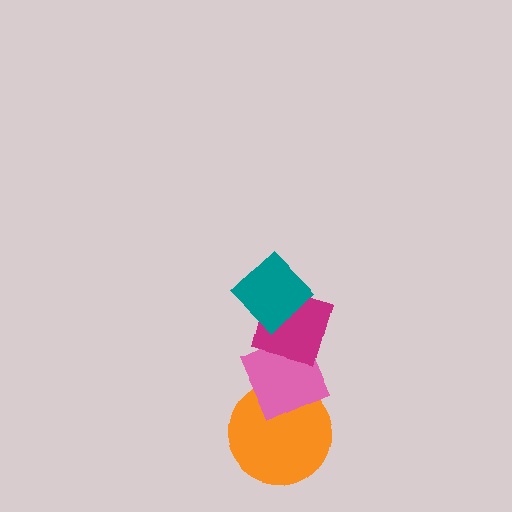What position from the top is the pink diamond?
The pink diamond is 3rd from the top.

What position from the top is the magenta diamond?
The magenta diamond is 2nd from the top.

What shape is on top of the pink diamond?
The magenta diamond is on top of the pink diamond.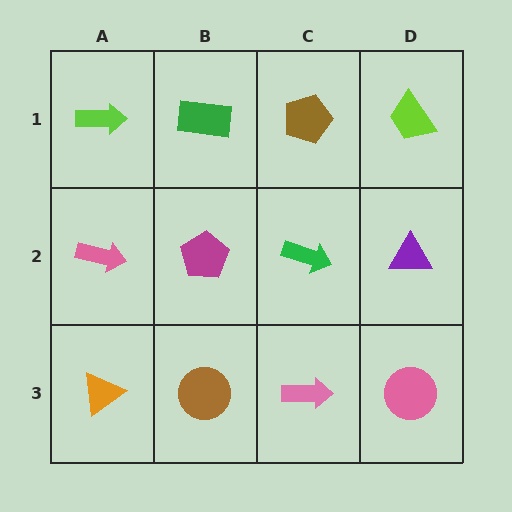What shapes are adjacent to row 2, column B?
A green rectangle (row 1, column B), a brown circle (row 3, column B), a pink arrow (row 2, column A), a green arrow (row 2, column C).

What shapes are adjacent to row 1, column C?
A green arrow (row 2, column C), a green rectangle (row 1, column B), a lime trapezoid (row 1, column D).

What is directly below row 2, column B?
A brown circle.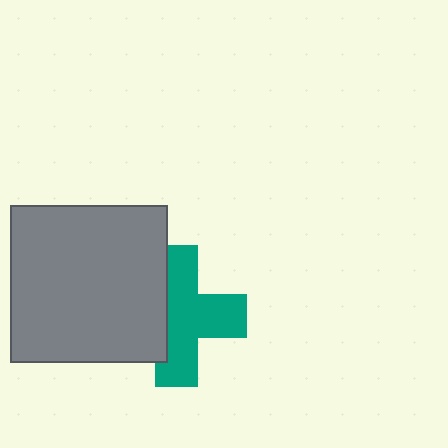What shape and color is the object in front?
The object in front is a gray square.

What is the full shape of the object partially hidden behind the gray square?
The partially hidden object is a teal cross.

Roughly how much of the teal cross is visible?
Most of it is visible (roughly 65%).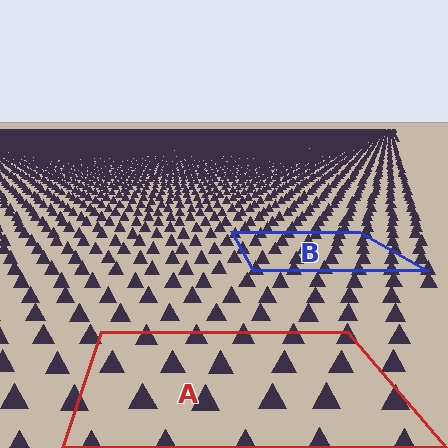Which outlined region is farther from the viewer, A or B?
Region B is farther from the viewer — the texture elements inside it appear smaller and more densely packed.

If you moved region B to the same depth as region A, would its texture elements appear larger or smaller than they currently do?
They would appear larger. At a closer depth, the same texture elements are projected at a bigger on-screen size.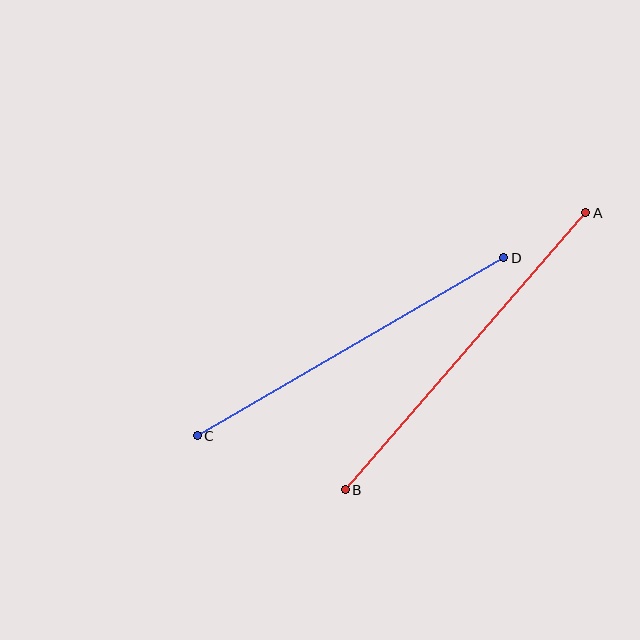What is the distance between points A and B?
The distance is approximately 367 pixels.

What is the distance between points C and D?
The distance is approximately 355 pixels.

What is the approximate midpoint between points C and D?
The midpoint is at approximately (350, 347) pixels.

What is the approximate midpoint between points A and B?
The midpoint is at approximately (465, 351) pixels.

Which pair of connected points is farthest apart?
Points A and B are farthest apart.